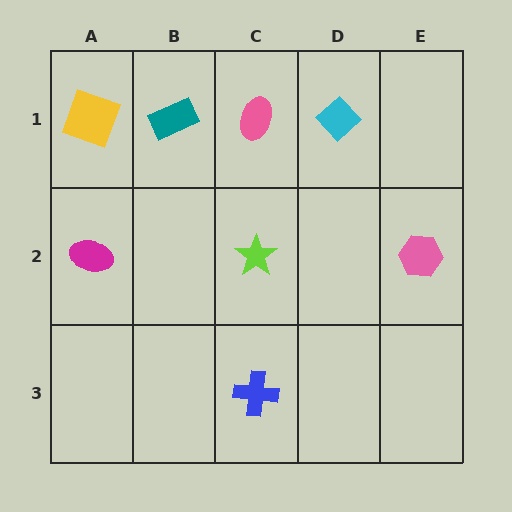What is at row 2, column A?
A magenta ellipse.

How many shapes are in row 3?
1 shape.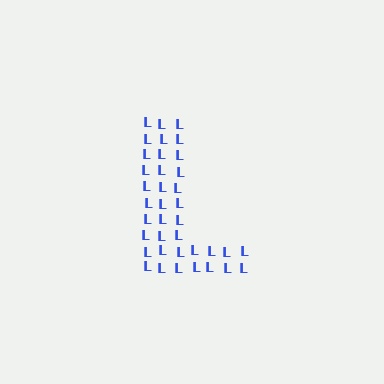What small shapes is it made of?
It is made of small letter L's.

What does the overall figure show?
The overall figure shows the letter L.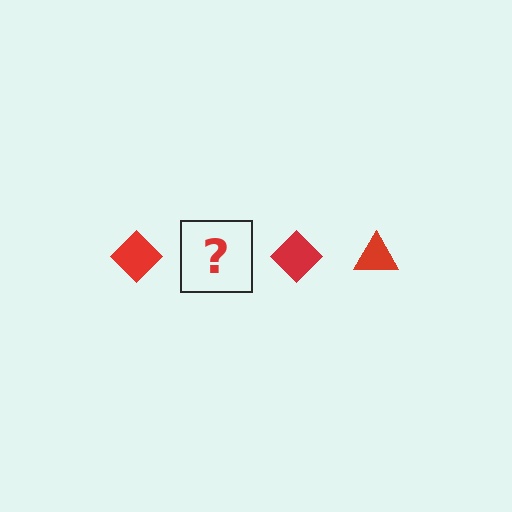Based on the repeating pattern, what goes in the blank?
The blank should be a red triangle.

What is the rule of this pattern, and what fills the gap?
The rule is that the pattern cycles through diamond, triangle shapes in red. The gap should be filled with a red triangle.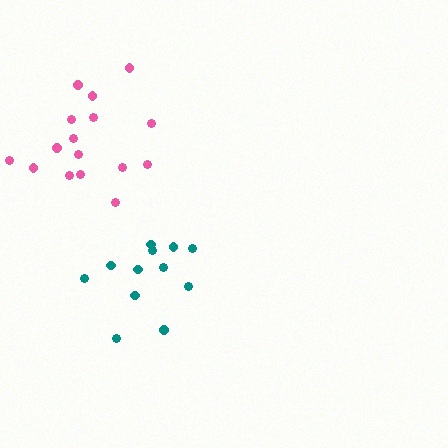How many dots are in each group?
Group 1: 16 dots, Group 2: 12 dots (28 total).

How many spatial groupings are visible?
There are 2 spatial groupings.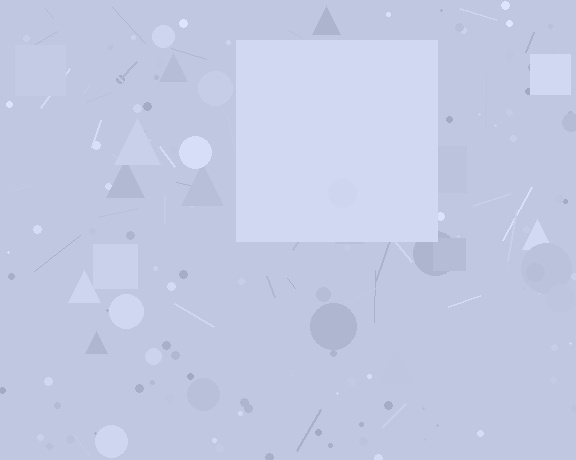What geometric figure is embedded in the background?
A square is embedded in the background.